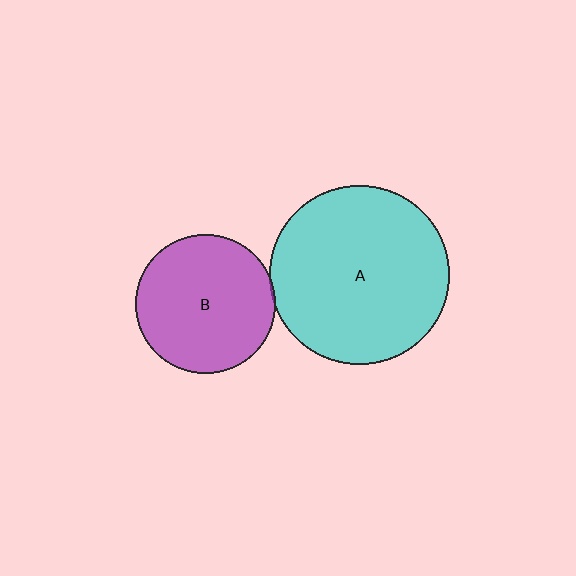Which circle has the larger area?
Circle A (cyan).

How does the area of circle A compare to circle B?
Approximately 1.6 times.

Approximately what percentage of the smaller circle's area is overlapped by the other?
Approximately 5%.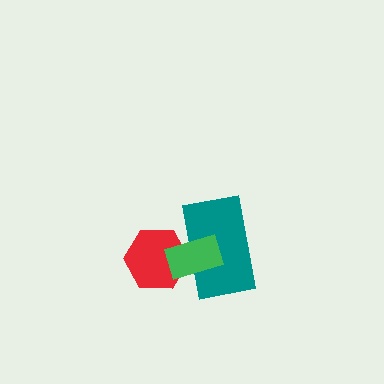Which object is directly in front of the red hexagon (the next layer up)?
The teal rectangle is directly in front of the red hexagon.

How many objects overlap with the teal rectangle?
2 objects overlap with the teal rectangle.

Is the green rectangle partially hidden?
No, no other shape covers it.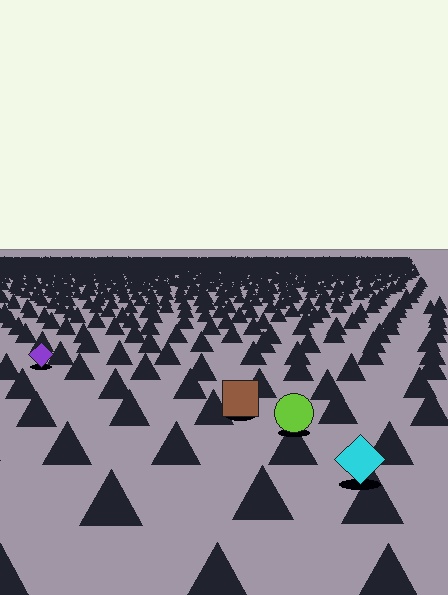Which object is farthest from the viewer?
The purple diamond is farthest from the viewer. It appears smaller and the ground texture around it is denser.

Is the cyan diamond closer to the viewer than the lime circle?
Yes. The cyan diamond is closer — you can tell from the texture gradient: the ground texture is coarser near it.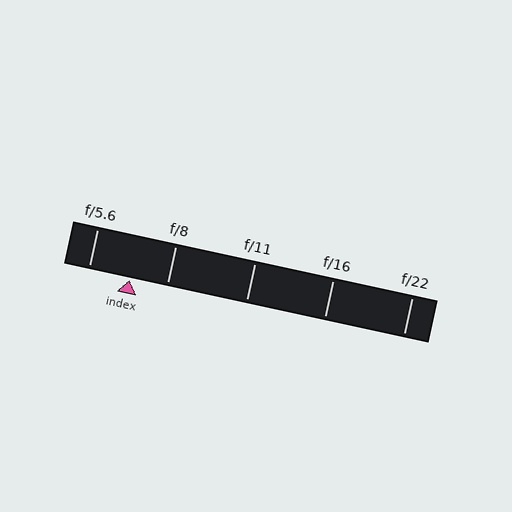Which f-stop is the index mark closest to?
The index mark is closest to f/8.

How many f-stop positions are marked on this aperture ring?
There are 5 f-stop positions marked.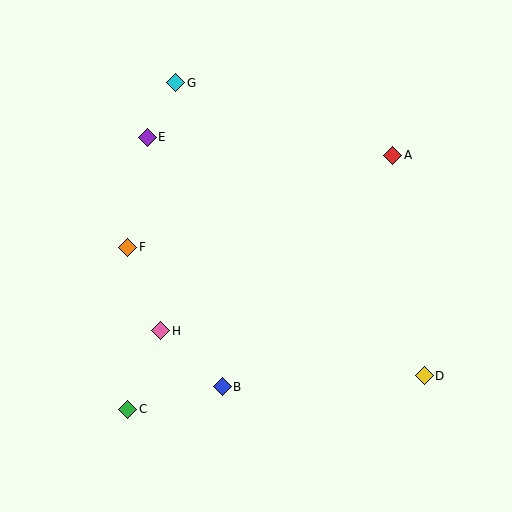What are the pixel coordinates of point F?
Point F is at (128, 247).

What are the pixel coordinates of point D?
Point D is at (424, 376).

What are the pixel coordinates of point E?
Point E is at (147, 137).